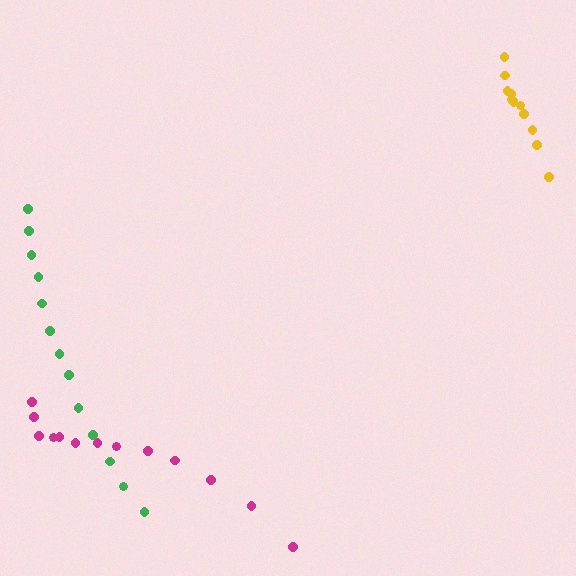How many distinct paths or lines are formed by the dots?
There are 3 distinct paths.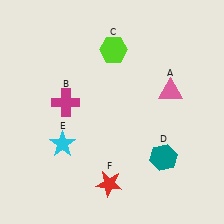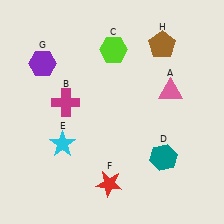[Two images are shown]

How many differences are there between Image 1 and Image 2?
There are 2 differences between the two images.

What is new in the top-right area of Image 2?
A brown pentagon (H) was added in the top-right area of Image 2.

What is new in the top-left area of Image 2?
A purple hexagon (G) was added in the top-left area of Image 2.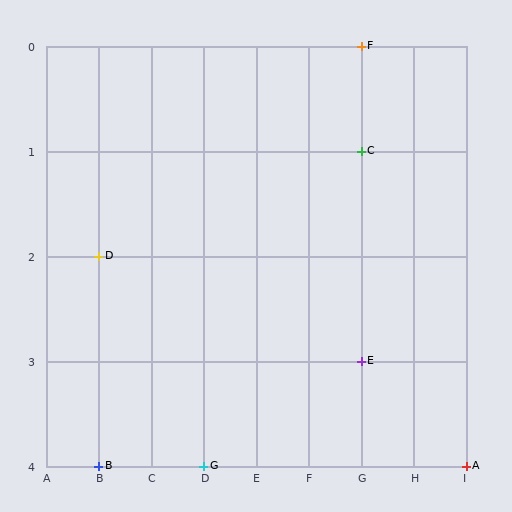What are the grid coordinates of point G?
Point G is at grid coordinates (D, 4).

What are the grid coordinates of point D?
Point D is at grid coordinates (B, 2).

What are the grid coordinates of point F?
Point F is at grid coordinates (G, 0).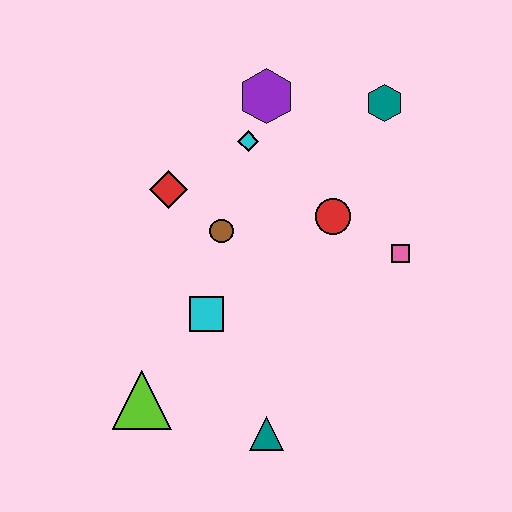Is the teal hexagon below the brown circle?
No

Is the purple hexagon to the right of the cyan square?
Yes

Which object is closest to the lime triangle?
The cyan square is closest to the lime triangle.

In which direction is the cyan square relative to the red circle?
The cyan square is to the left of the red circle.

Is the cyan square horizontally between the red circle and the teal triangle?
No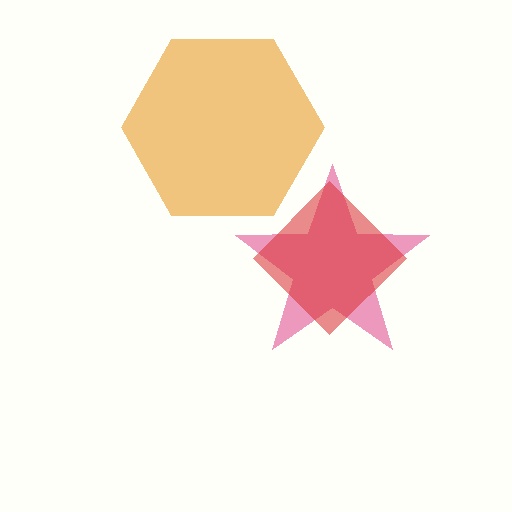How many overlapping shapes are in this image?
There are 3 overlapping shapes in the image.